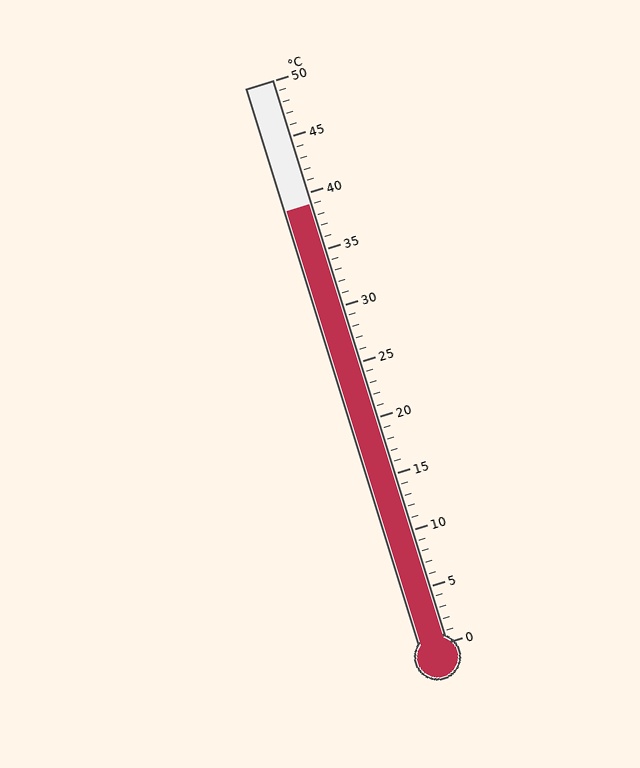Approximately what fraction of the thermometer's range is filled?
The thermometer is filled to approximately 80% of its range.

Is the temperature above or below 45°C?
The temperature is below 45°C.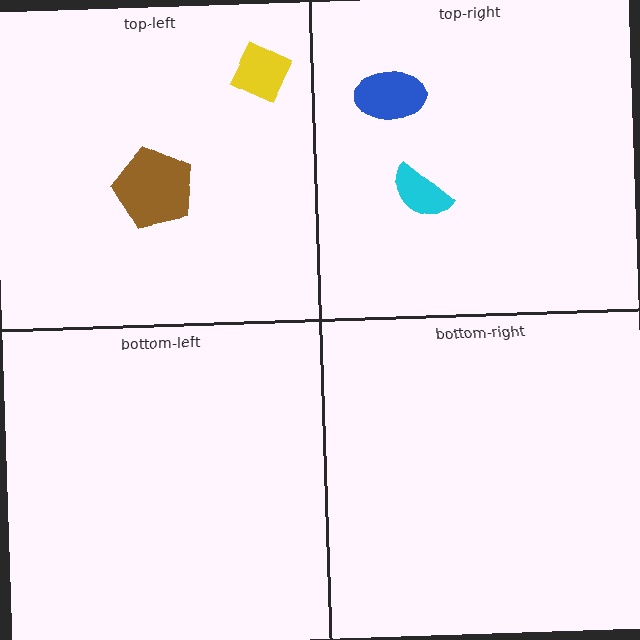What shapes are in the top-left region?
The brown pentagon, the yellow diamond.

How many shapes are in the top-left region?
2.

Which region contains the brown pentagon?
The top-left region.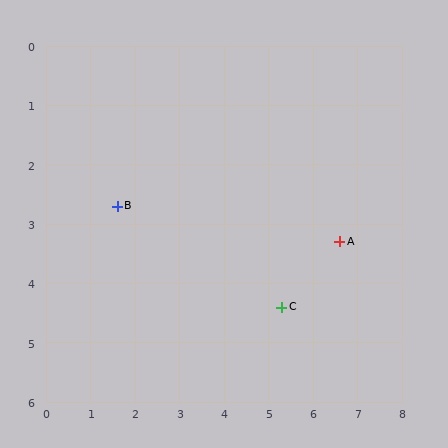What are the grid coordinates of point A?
Point A is at approximately (6.6, 3.3).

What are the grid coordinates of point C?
Point C is at approximately (5.3, 4.4).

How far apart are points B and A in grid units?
Points B and A are about 5.0 grid units apart.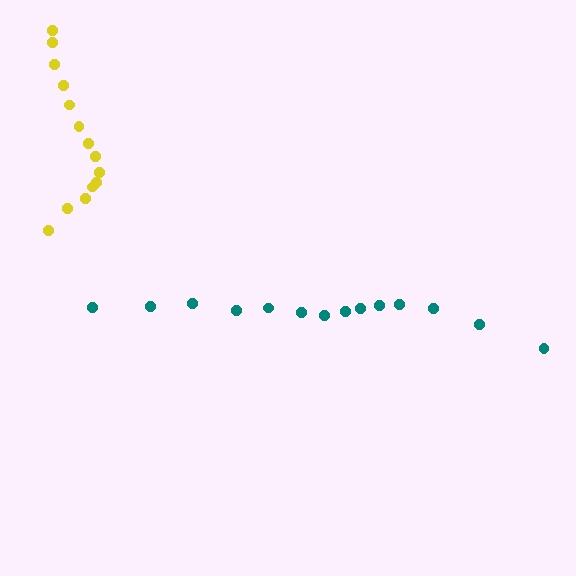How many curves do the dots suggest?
There are 2 distinct paths.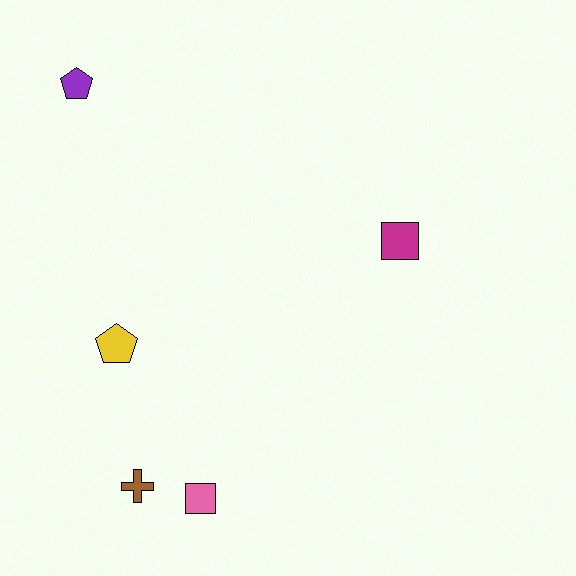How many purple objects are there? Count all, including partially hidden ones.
There is 1 purple object.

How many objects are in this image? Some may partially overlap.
There are 5 objects.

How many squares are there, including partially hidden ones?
There are 2 squares.